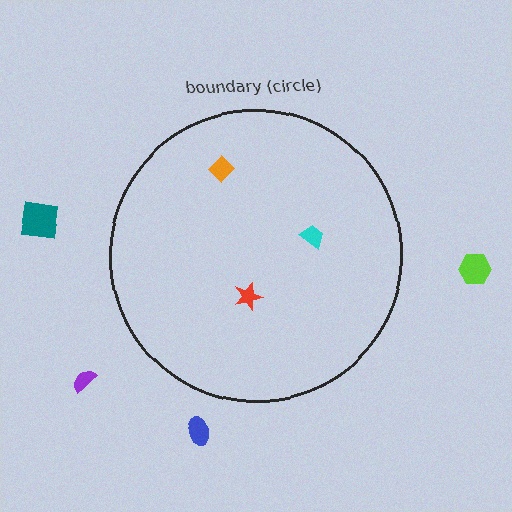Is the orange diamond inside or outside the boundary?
Inside.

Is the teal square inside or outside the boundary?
Outside.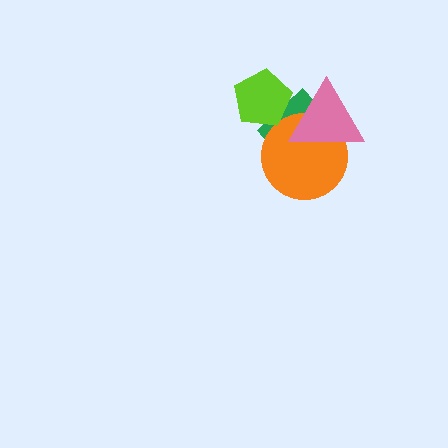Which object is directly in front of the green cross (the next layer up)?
The orange circle is directly in front of the green cross.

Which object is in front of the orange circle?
The pink triangle is in front of the orange circle.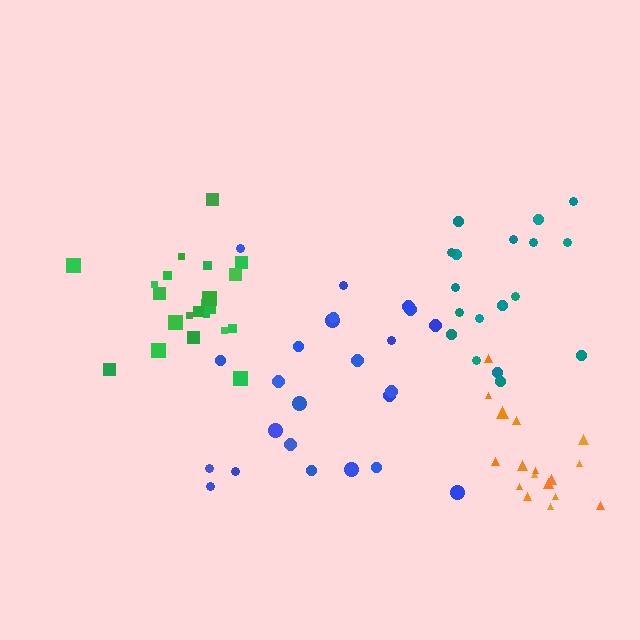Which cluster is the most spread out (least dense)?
Blue.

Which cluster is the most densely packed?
Orange.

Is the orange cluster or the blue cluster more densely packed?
Orange.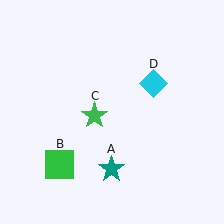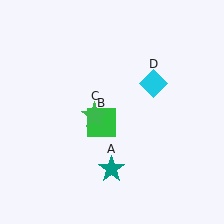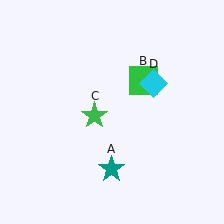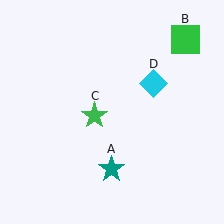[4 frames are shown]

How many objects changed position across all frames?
1 object changed position: green square (object B).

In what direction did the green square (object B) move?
The green square (object B) moved up and to the right.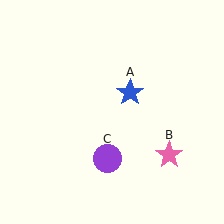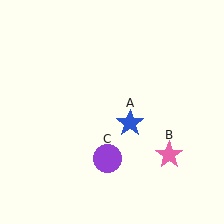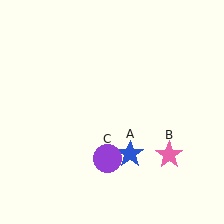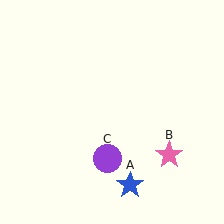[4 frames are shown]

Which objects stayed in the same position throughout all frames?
Pink star (object B) and purple circle (object C) remained stationary.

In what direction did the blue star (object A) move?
The blue star (object A) moved down.